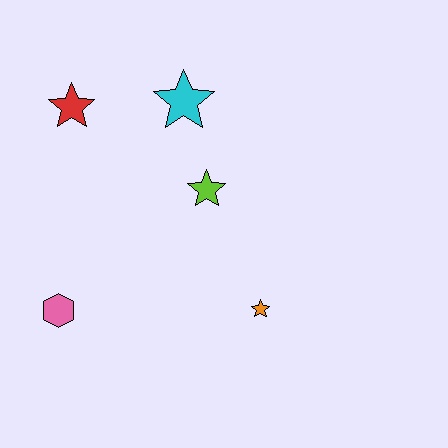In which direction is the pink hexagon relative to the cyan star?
The pink hexagon is below the cyan star.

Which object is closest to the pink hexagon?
The lime star is closest to the pink hexagon.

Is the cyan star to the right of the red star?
Yes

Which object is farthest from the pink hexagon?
The cyan star is farthest from the pink hexagon.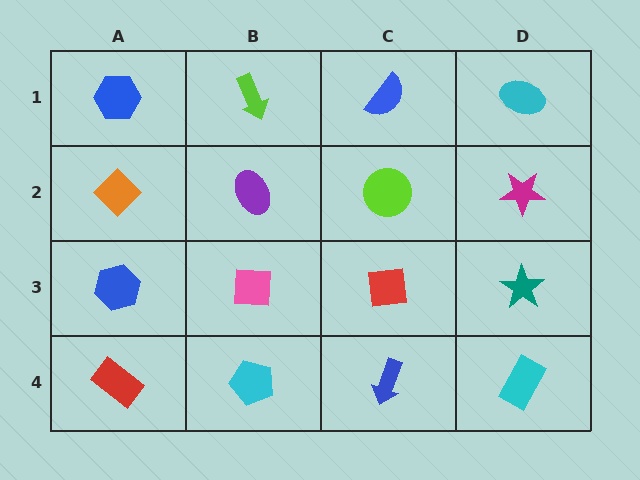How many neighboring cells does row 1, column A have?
2.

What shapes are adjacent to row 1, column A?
An orange diamond (row 2, column A), a lime arrow (row 1, column B).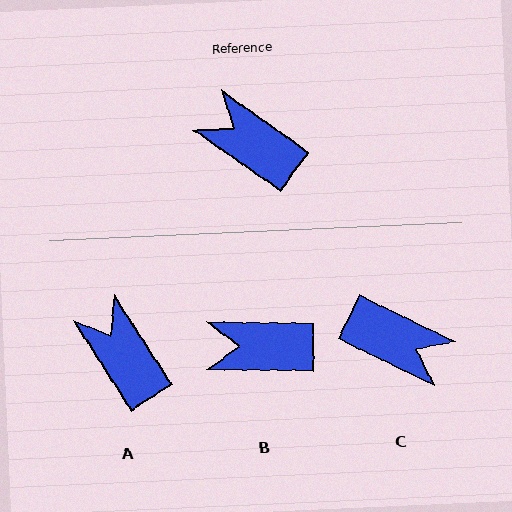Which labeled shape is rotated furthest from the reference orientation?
C, about 171 degrees away.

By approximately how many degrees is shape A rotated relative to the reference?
Approximately 22 degrees clockwise.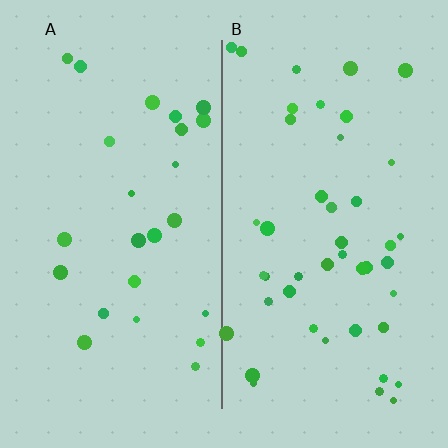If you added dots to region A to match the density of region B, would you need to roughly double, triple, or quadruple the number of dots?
Approximately double.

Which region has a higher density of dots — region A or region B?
B (the right).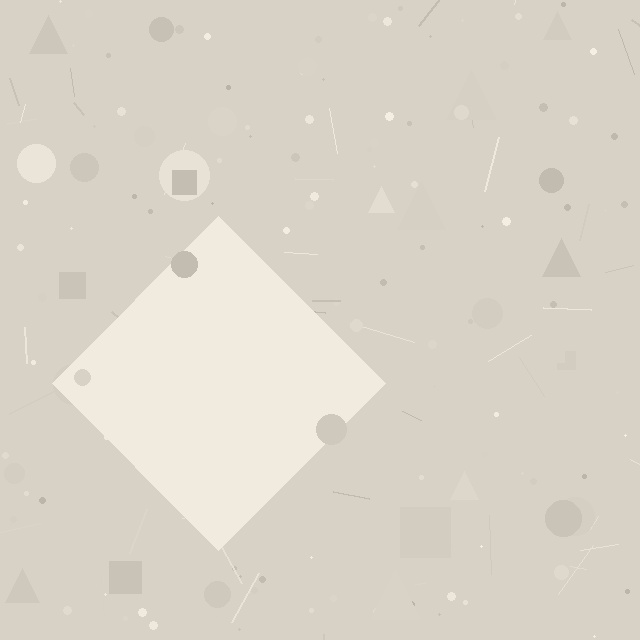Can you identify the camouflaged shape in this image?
The camouflaged shape is a diamond.